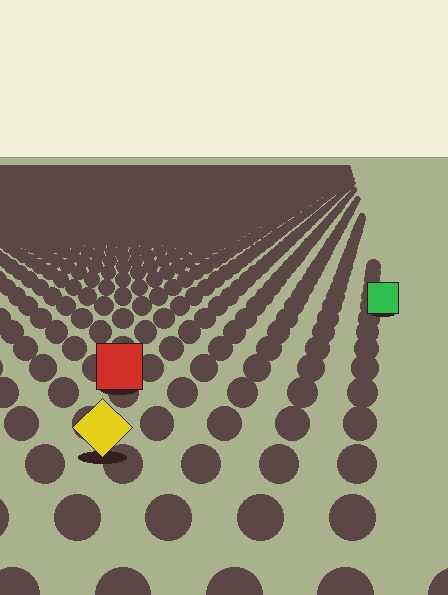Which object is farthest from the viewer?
The green square is farthest from the viewer. It appears smaller and the ground texture around it is denser.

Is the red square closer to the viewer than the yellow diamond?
No. The yellow diamond is closer — you can tell from the texture gradient: the ground texture is coarser near it.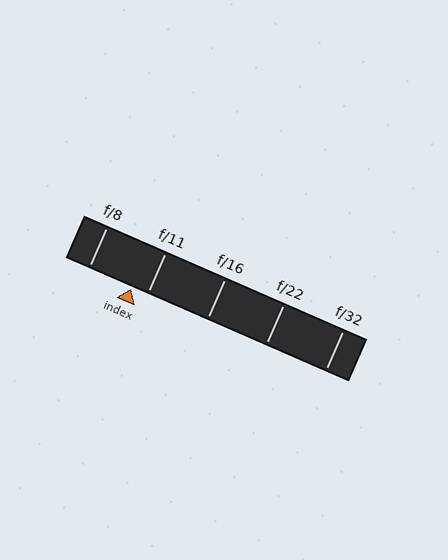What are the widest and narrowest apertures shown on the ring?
The widest aperture shown is f/8 and the narrowest is f/32.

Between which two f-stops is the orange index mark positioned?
The index mark is between f/8 and f/11.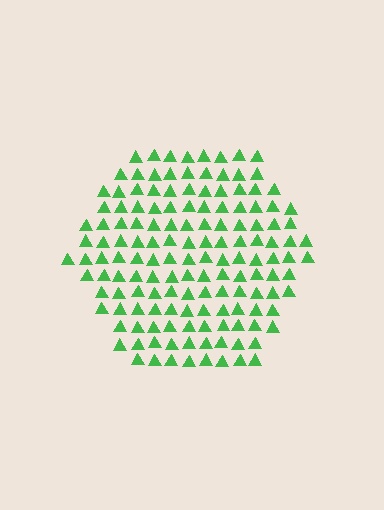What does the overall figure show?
The overall figure shows a hexagon.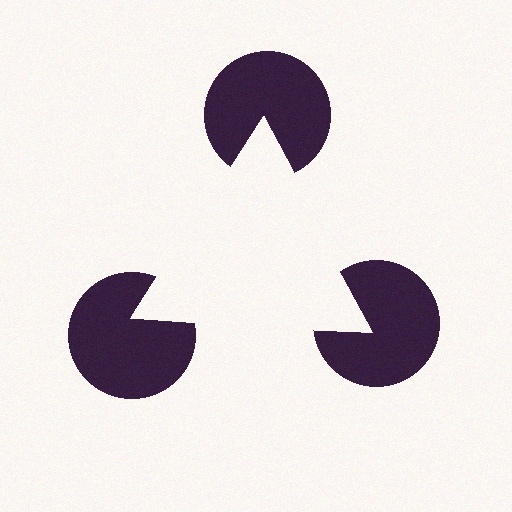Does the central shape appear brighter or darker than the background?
It typically appears slightly brighter than the background, even though no actual brightness change is drawn.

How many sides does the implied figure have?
3 sides.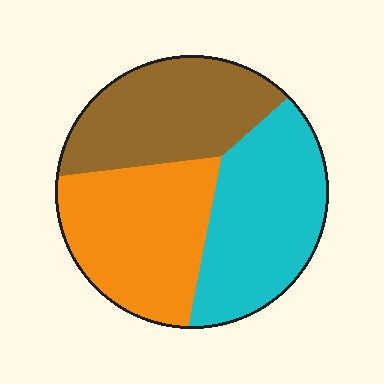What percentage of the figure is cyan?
Cyan takes up about one third (1/3) of the figure.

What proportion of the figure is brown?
Brown takes up about one third (1/3) of the figure.